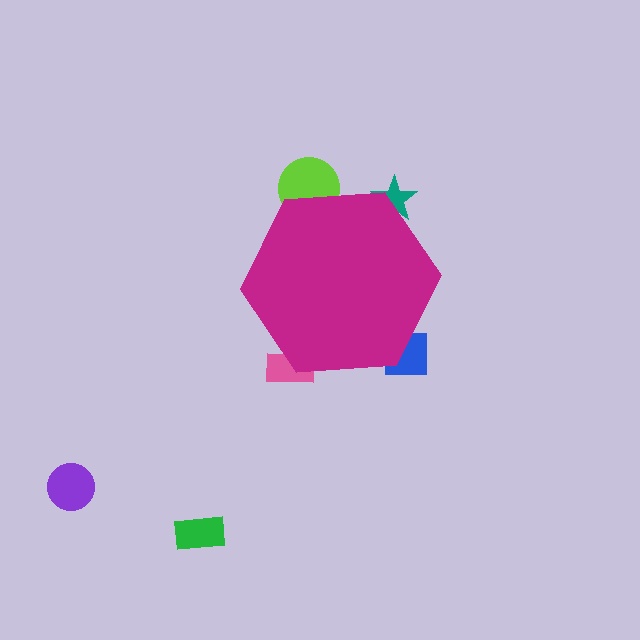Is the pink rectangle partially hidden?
Yes, the pink rectangle is partially hidden behind the magenta hexagon.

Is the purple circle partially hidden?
No, the purple circle is fully visible.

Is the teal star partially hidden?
Yes, the teal star is partially hidden behind the magenta hexagon.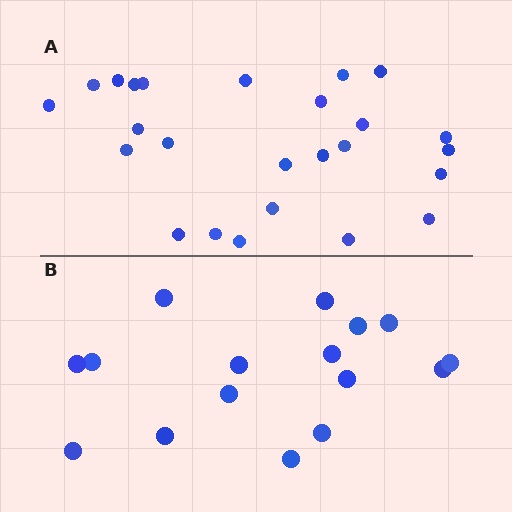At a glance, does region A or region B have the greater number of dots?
Region A (the top region) has more dots.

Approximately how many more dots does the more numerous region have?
Region A has roughly 8 or so more dots than region B.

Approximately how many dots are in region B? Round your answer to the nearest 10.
About 20 dots. (The exact count is 16, which rounds to 20.)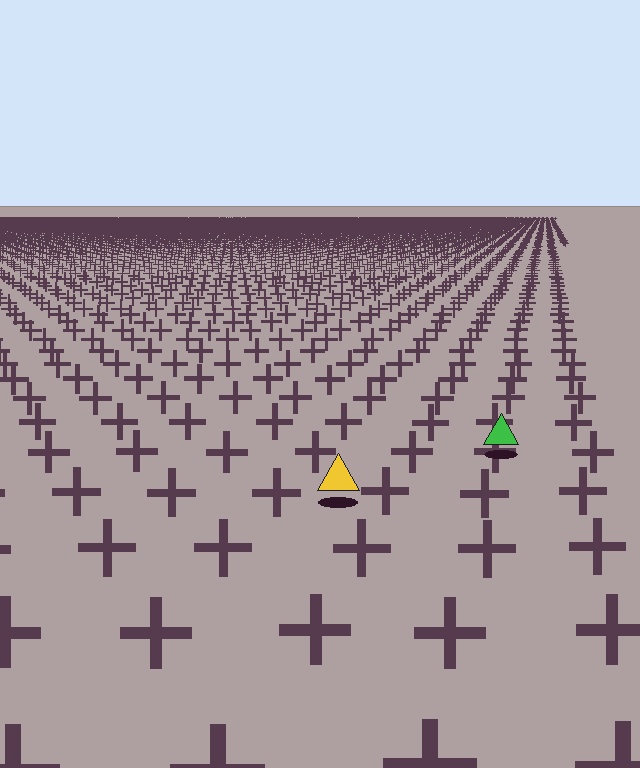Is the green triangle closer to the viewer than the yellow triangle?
No. The yellow triangle is closer — you can tell from the texture gradient: the ground texture is coarser near it.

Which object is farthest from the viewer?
The green triangle is farthest from the viewer. It appears smaller and the ground texture around it is denser.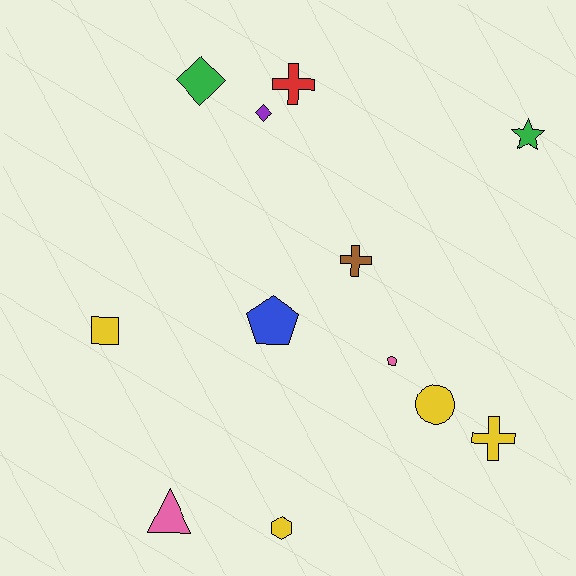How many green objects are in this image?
There are 2 green objects.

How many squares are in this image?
There is 1 square.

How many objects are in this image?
There are 12 objects.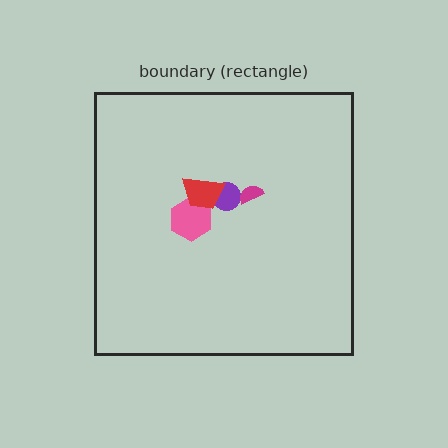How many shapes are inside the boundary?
4 inside, 0 outside.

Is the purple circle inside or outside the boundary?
Inside.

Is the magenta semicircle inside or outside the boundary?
Inside.